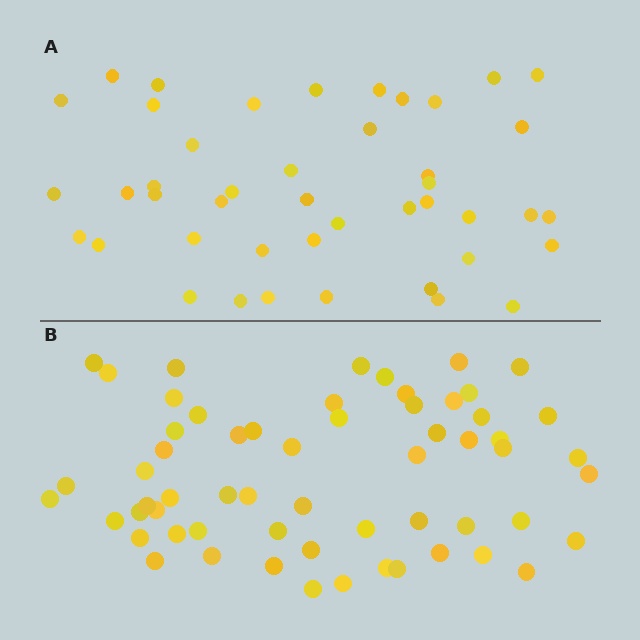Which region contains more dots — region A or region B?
Region B (the bottom region) has more dots.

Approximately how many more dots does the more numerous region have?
Region B has approximately 15 more dots than region A.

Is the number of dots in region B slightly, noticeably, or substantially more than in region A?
Region B has noticeably more, but not dramatically so. The ratio is roughly 1.4 to 1.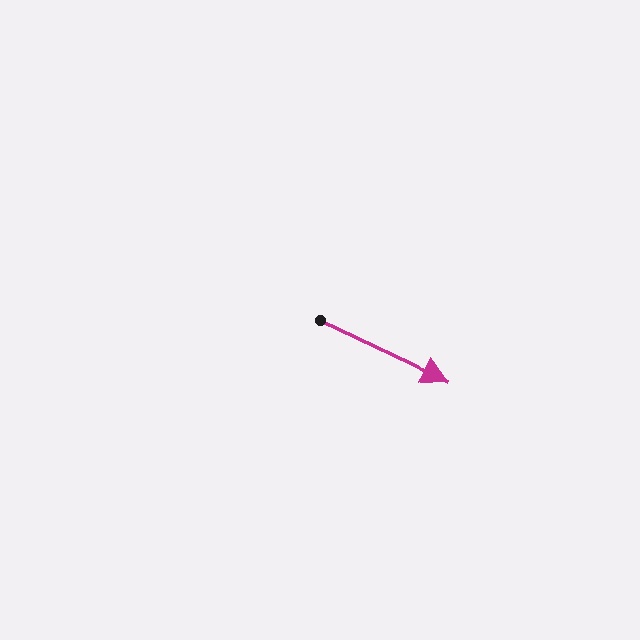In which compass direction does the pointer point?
Southeast.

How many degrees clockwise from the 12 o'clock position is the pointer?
Approximately 115 degrees.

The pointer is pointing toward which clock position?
Roughly 4 o'clock.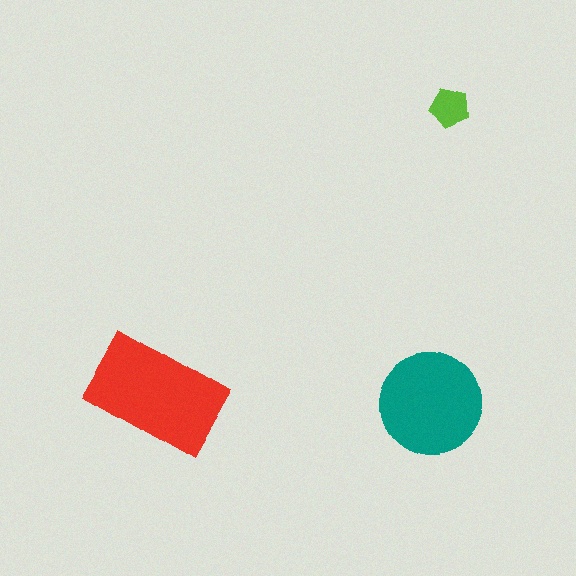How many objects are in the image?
There are 3 objects in the image.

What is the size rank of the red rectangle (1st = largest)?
1st.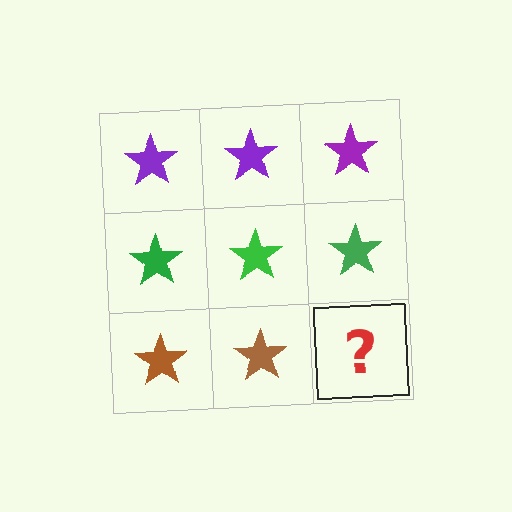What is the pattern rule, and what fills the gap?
The rule is that each row has a consistent color. The gap should be filled with a brown star.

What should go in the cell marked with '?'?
The missing cell should contain a brown star.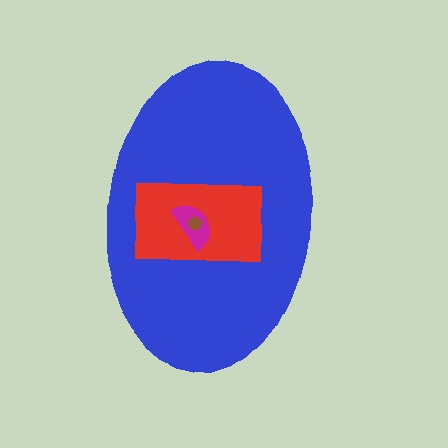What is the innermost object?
The brown circle.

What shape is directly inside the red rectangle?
The magenta semicircle.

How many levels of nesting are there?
4.